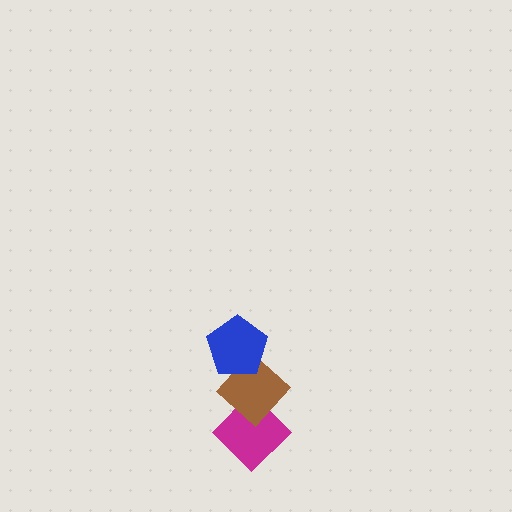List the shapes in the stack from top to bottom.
From top to bottom: the blue pentagon, the brown diamond, the magenta diamond.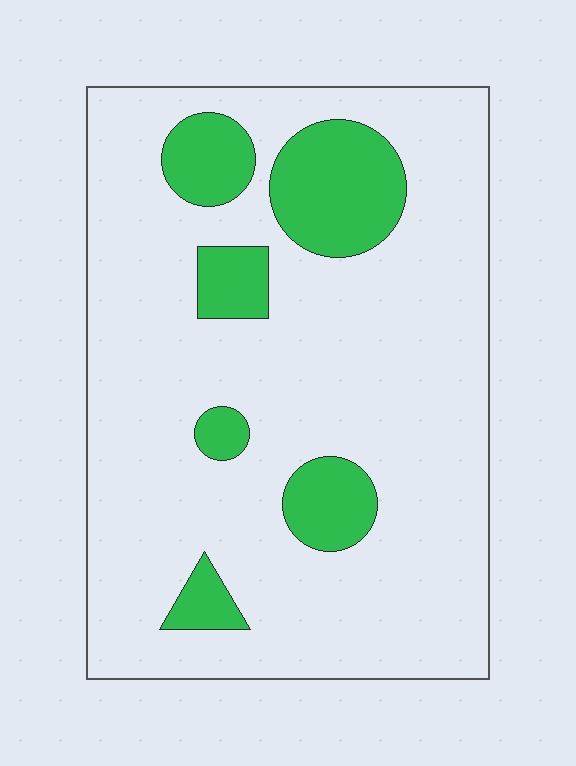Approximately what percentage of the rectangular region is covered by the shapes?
Approximately 15%.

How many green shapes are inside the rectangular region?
6.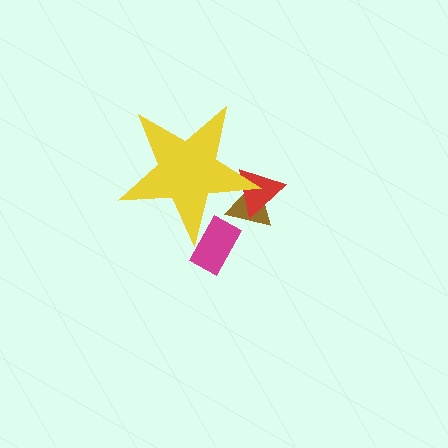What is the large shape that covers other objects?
A yellow star.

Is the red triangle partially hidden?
Yes, the red triangle is partially hidden behind the yellow star.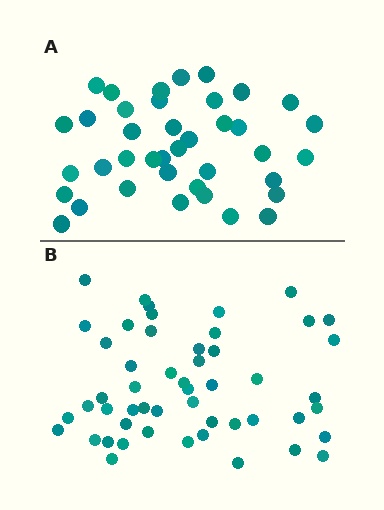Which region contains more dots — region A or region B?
Region B (the bottom region) has more dots.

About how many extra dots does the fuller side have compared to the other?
Region B has roughly 12 or so more dots than region A.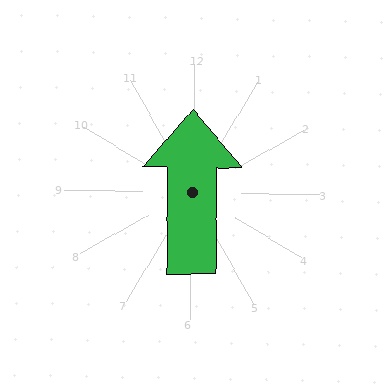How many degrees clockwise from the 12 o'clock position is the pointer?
Approximately 359 degrees.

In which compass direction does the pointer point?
North.